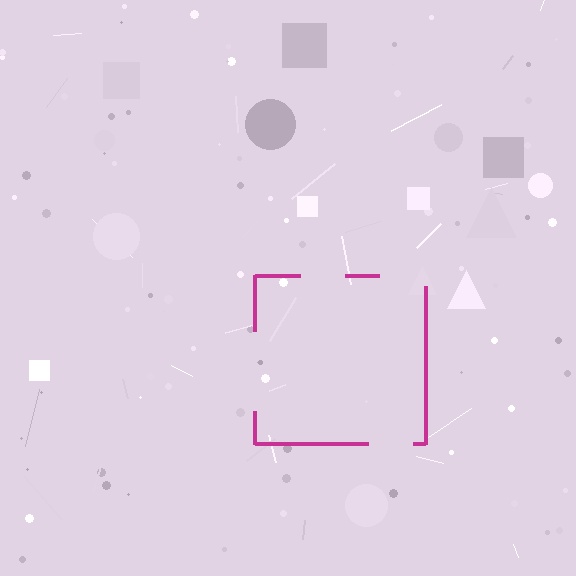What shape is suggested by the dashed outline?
The dashed outline suggests a square.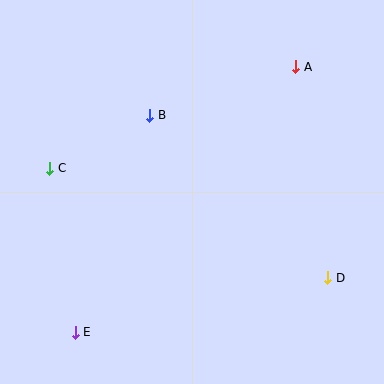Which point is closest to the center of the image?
Point B at (150, 115) is closest to the center.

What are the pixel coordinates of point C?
Point C is at (50, 168).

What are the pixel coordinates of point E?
Point E is at (75, 332).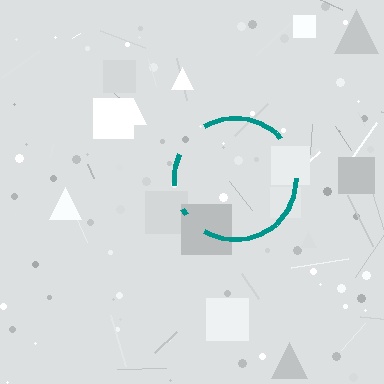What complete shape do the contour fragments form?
The contour fragments form a circle.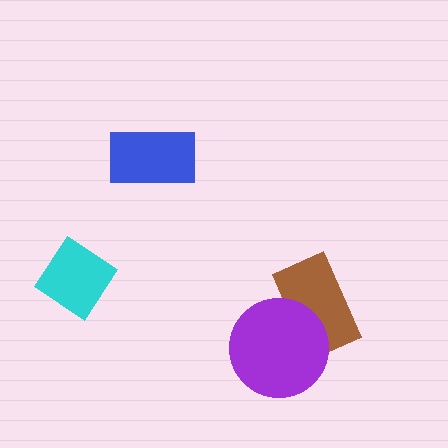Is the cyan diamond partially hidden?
No, no other shape covers it.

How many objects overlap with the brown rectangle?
1 object overlaps with the brown rectangle.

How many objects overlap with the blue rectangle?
0 objects overlap with the blue rectangle.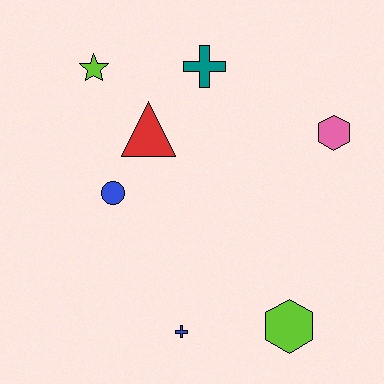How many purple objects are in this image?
There are no purple objects.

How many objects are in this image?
There are 7 objects.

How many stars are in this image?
There is 1 star.